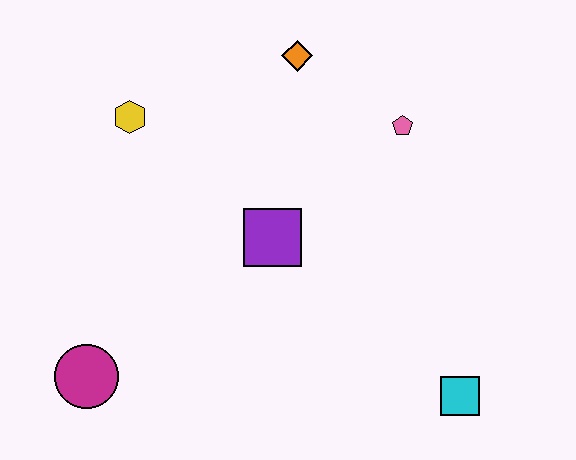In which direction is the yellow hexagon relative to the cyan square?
The yellow hexagon is to the left of the cyan square.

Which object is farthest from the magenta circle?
The pink pentagon is farthest from the magenta circle.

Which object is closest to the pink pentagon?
The orange diamond is closest to the pink pentagon.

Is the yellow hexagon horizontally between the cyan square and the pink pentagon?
No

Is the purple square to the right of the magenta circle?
Yes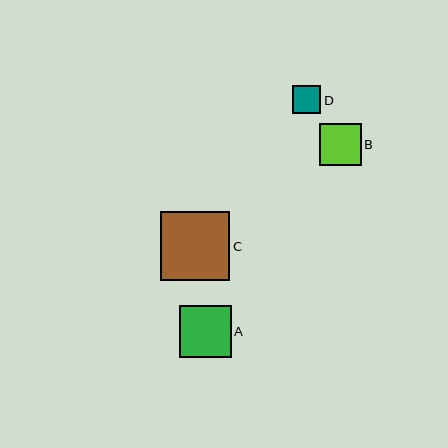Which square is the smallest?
Square D is the smallest with a size of approximately 29 pixels.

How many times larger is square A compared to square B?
Square A is approximately 1.2 times the size of square B.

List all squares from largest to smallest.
From largest to smallest: C, A, B, D.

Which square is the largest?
Square C is the largest with a size of approximately 69 pixels.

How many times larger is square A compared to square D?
Square A is approximately 1.8 times the size of square D.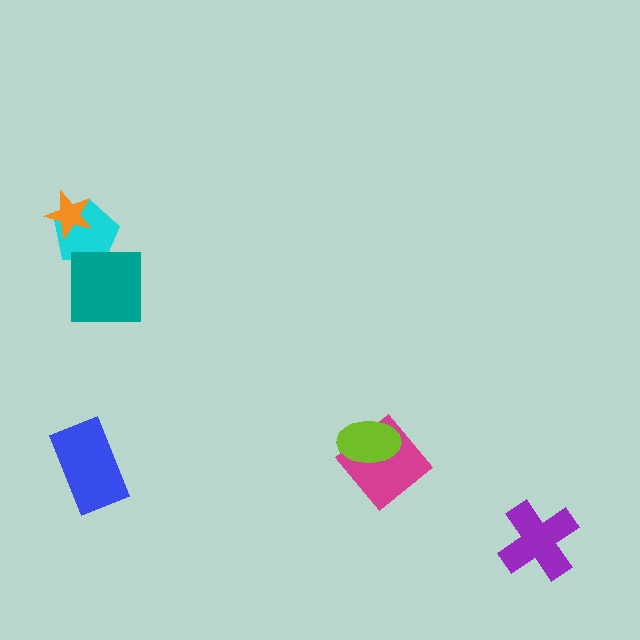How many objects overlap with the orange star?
1 object overlaps with the orange star.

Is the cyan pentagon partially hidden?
Yes, it is partially covered by another shape.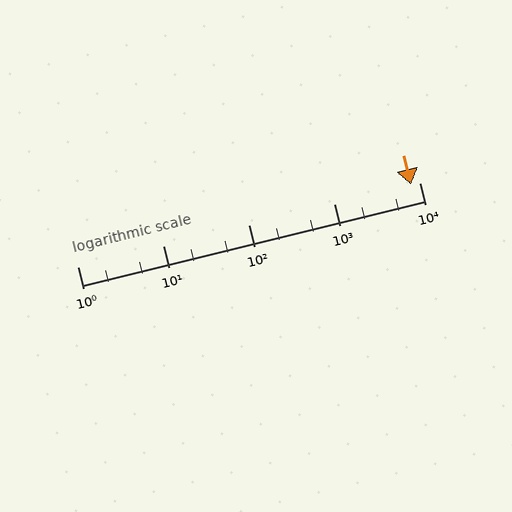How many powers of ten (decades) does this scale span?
The scale spans 4 decades, from 1 to 10000.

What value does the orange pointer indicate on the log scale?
The pointer indicates approximately 8000.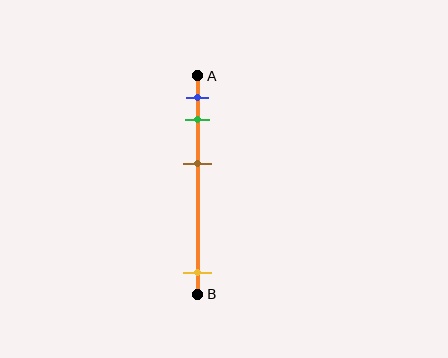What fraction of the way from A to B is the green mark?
The green mark is approximately 20% (0.2) of the way from A to B.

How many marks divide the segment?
There are 4 marks dividing the segment.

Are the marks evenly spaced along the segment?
No, the marks are not evenly spaced.